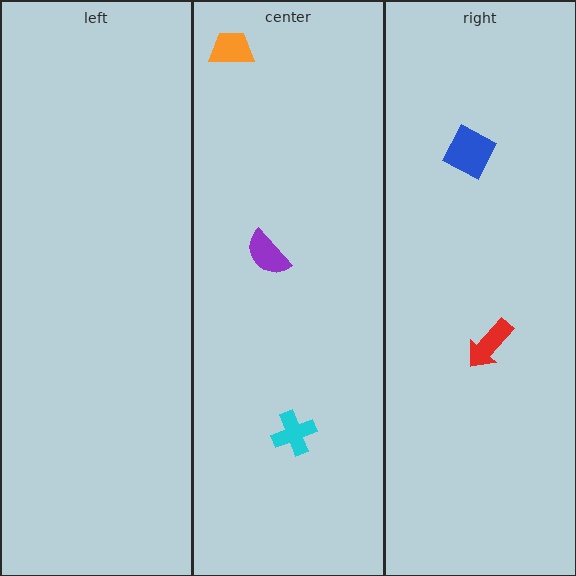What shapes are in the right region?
The blue diamond, the red arrow.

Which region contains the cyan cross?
The center region.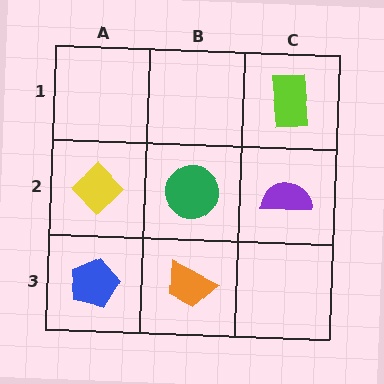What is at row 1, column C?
A lime rectangle.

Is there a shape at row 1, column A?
No, that cell is empty.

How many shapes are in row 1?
1 shape.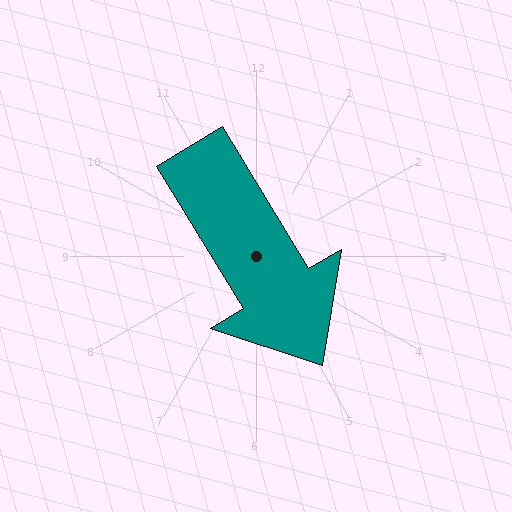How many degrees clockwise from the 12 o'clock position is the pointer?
Approximately 149 degrees.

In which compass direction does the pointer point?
Southeast.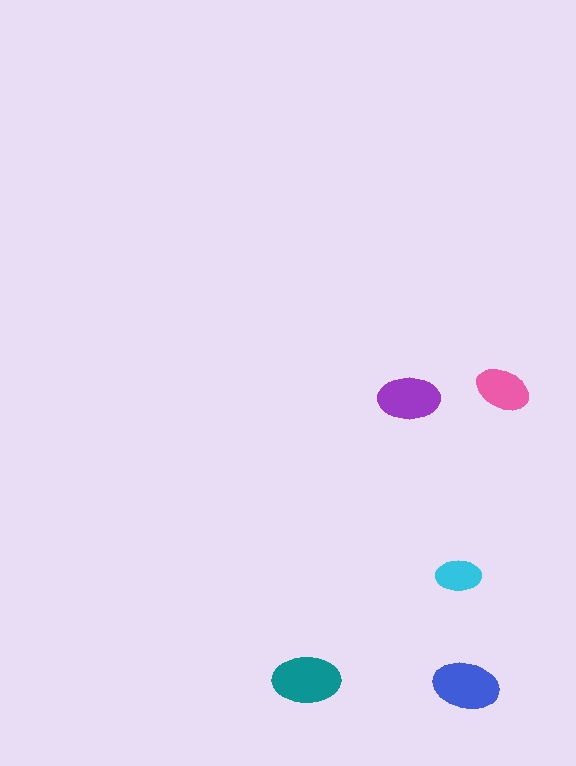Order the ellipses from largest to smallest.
the teal one, the blue one, the purple one, the pink one, the cyan one.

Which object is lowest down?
The blue ellipse is bottommost.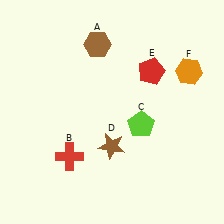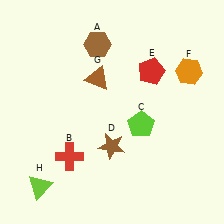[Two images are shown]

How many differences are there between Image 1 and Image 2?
There are 2 differences between the two images.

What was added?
A brown triangle (G), a lime triangle (H) were added in Image 2.